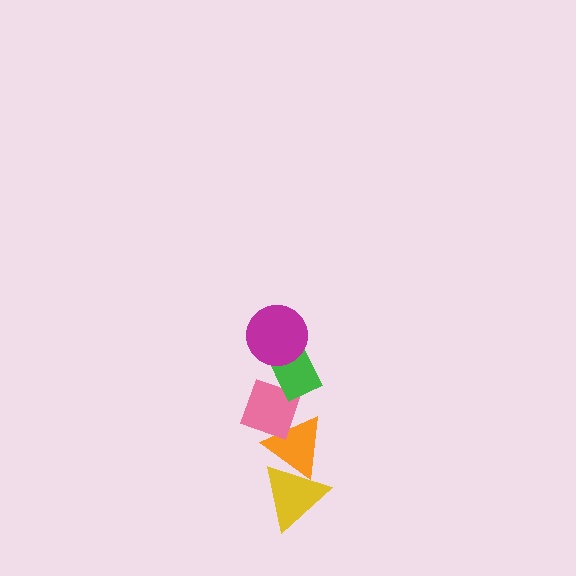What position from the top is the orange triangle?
The orange triangle is 4th from the top.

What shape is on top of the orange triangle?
The pink diamond is on top of the orange triangle.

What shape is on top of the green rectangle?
The magenta circle is on top of the green rectangle.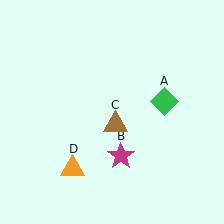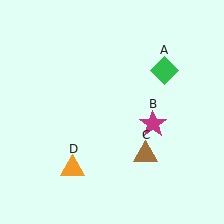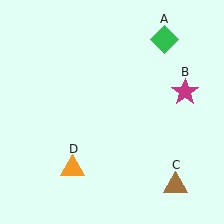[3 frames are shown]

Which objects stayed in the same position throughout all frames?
Orange triangle (object D) remained stationary.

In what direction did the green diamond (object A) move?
The green diamond (object A) moved up.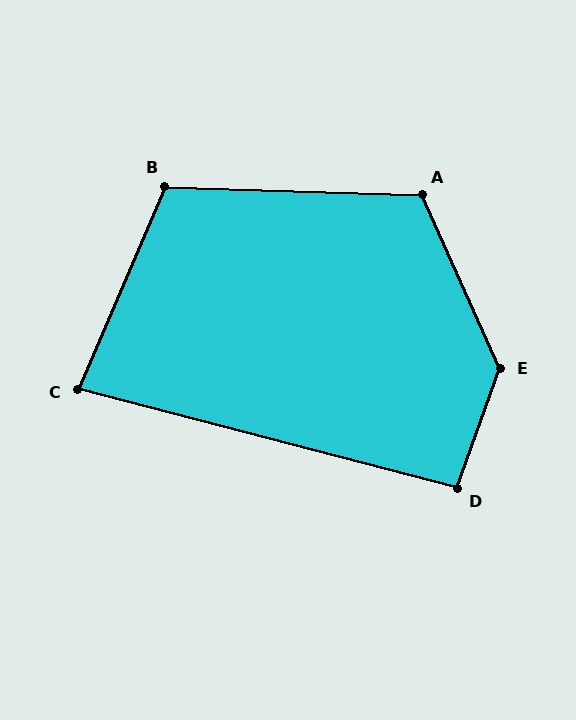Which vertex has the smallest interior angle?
C, at approximately 81 degrees.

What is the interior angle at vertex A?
Approximately 116 degrees (obtuse).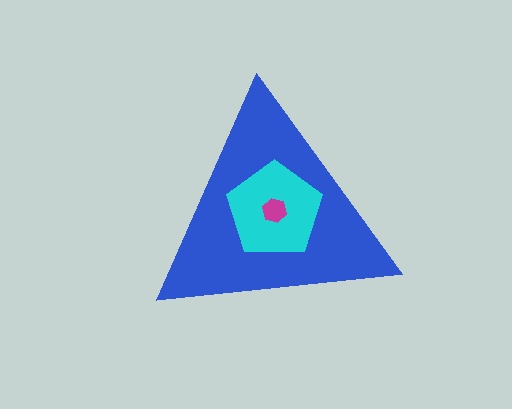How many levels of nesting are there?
3.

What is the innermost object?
The magenta hexagon.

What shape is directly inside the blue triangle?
The cyan pentagon.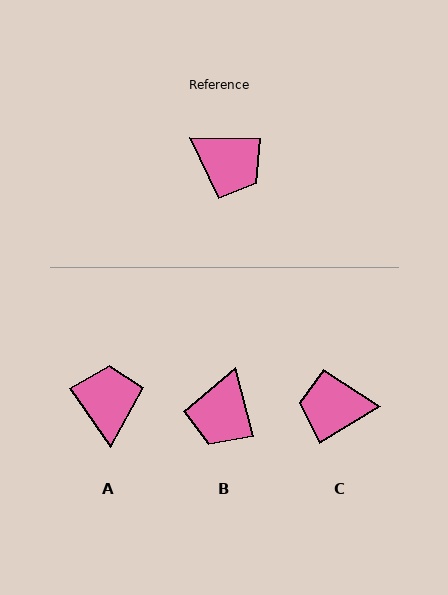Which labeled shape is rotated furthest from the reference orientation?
C, about 149 degrees away.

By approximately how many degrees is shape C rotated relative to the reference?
Approximately 149 degrees clockwise.